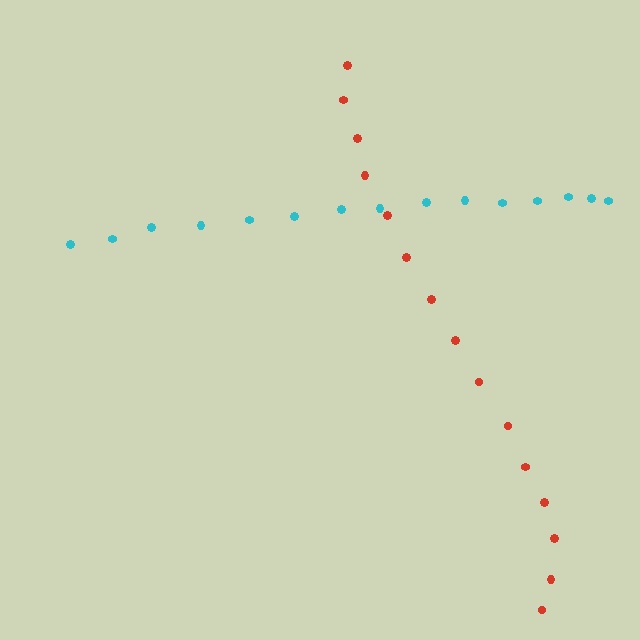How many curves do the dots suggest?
There are 2 distinct paths.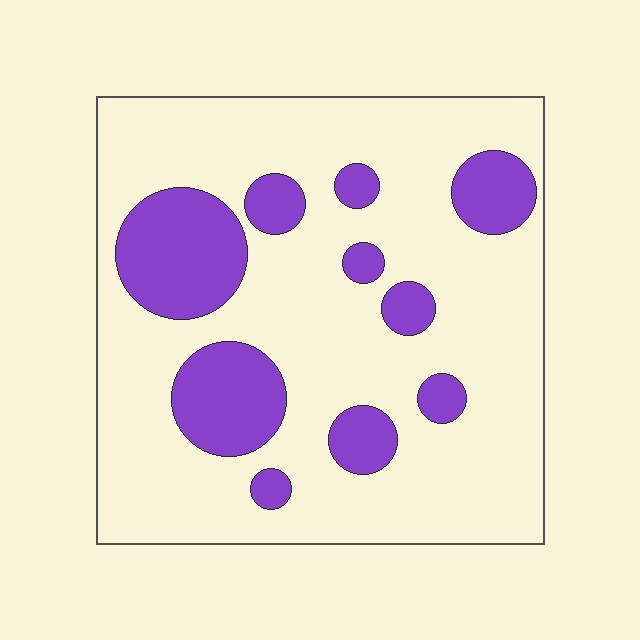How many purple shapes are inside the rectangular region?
10.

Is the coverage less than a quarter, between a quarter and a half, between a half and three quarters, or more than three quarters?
Less than a quarter.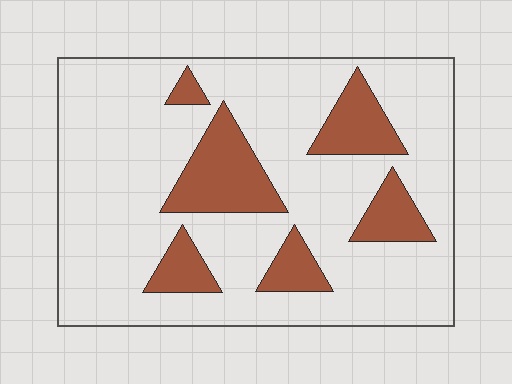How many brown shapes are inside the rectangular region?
6.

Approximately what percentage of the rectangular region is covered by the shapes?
Approximately 20%.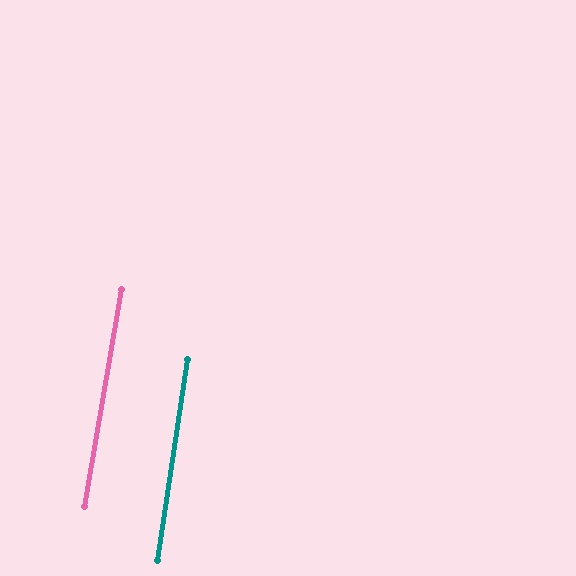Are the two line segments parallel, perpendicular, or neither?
Parallel — their directions differ by only 1.1°.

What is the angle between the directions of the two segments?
Approximately 1 degree.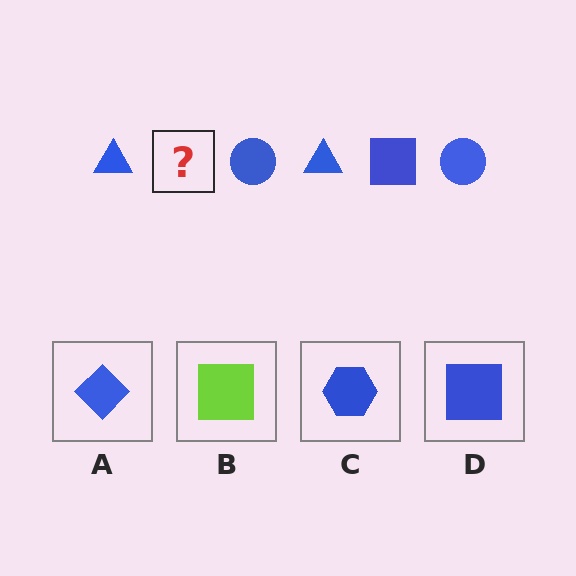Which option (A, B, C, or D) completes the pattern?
D.